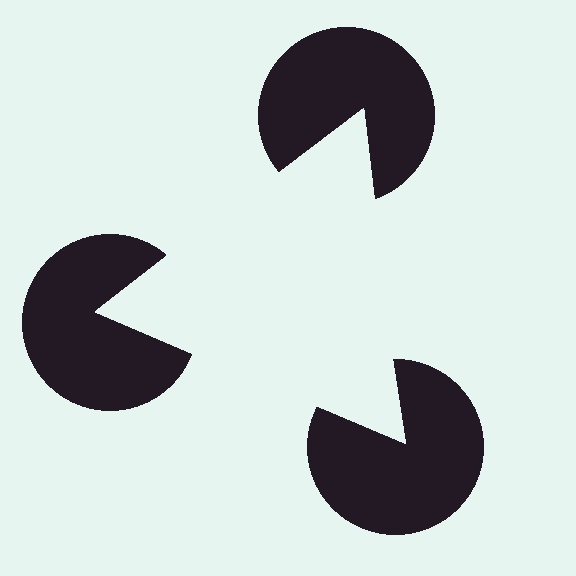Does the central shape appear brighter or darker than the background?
It typically appears slightly brighter than the background, even though no actual brightness change is drawn.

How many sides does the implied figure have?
3 sides.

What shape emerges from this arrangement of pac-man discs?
An illusory triangle — its edges are inferred from the aligned wedge cuts in the pac-man discs, not physically drawn.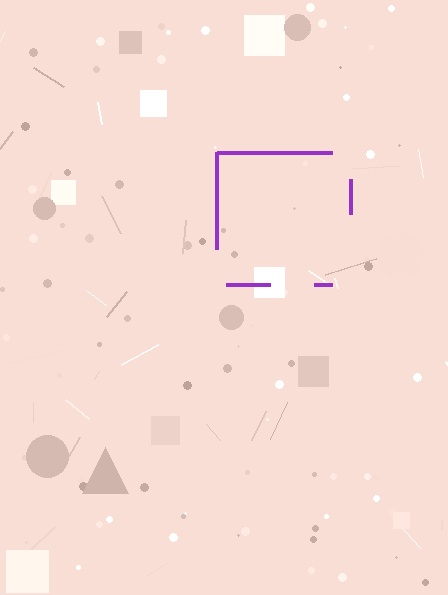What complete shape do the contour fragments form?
The contour fragments form a square.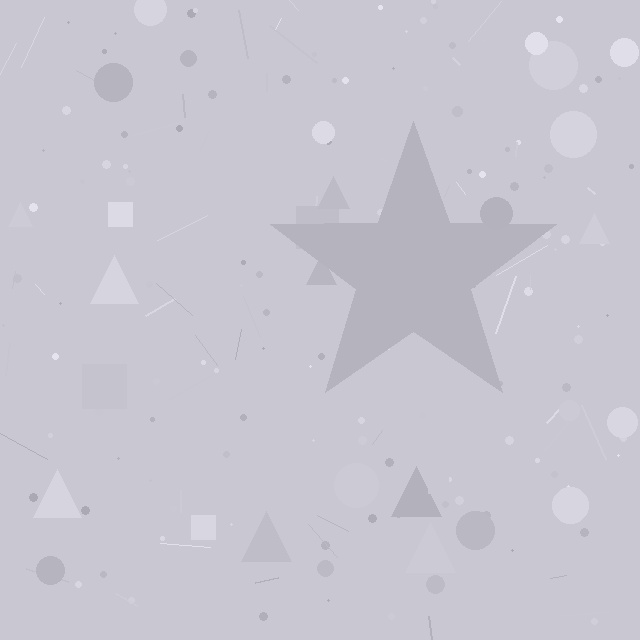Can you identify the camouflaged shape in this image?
The camouflaged shape is a star.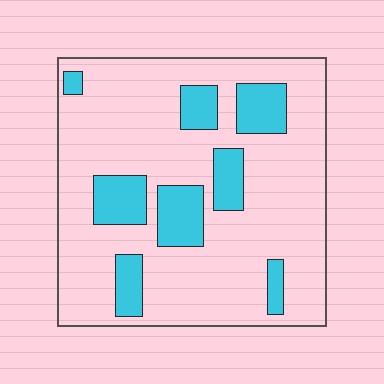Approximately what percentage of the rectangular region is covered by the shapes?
Approximately 20%.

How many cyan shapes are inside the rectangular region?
8.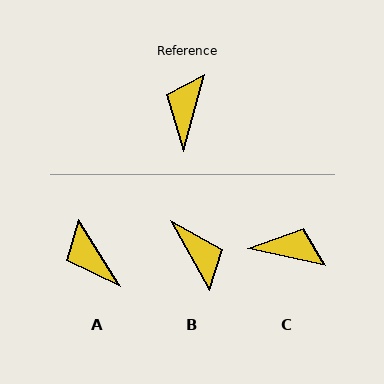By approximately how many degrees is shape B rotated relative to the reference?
Approximately 136 degrees clockwise.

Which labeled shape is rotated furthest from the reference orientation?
B, about 136 degrees away.